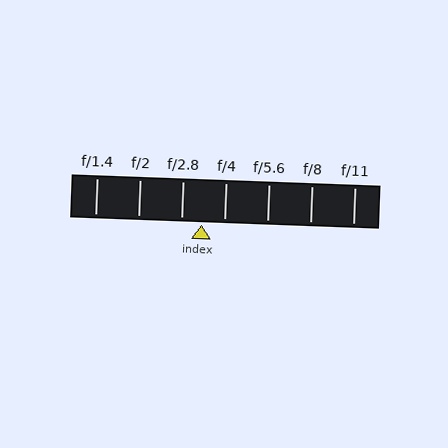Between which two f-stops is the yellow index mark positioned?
The index mark is between f/2.8 and f/4.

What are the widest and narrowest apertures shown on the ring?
The widest aperture shown is f/1.4 and the narrowest is f/11.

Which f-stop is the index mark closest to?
The index mark is closest to f/2.8.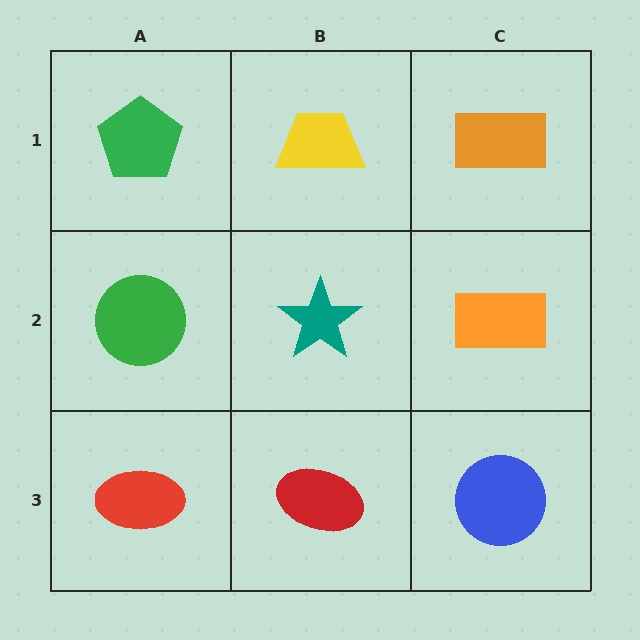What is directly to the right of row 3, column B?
A blue circle.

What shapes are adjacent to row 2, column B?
A yellow trapezoid (row 1, column B), a red ellipse (row 3, column B), a green circle (row 2, column A), an orange rectangle (row 2, column C).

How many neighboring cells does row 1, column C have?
2.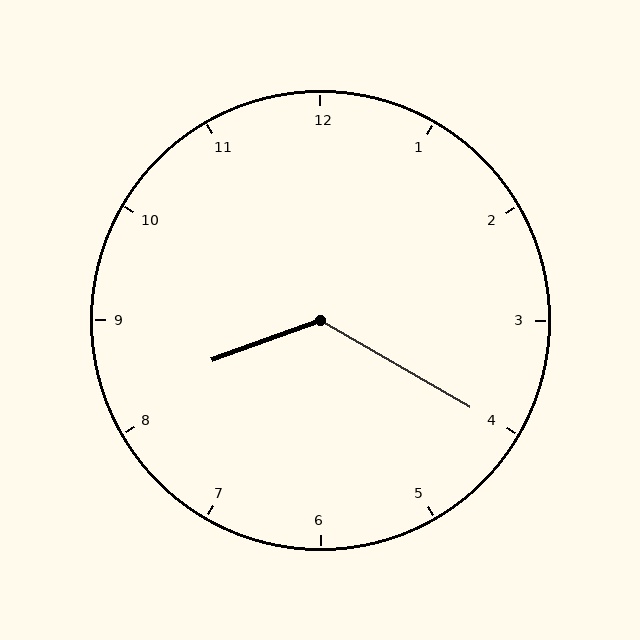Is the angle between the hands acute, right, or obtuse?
It is obtuse.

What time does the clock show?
8:20.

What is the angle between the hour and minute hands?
Approximately 130 degrees.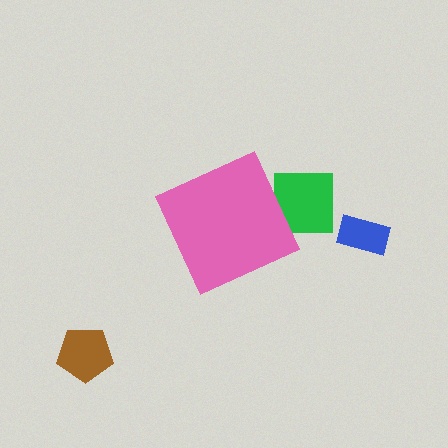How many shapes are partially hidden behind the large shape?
1 shape is partially hidden.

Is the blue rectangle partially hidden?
No, the blue rectangle is fully visible.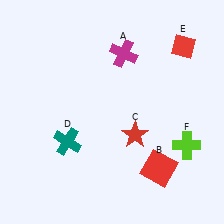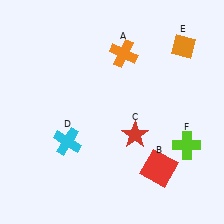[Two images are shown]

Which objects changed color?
A changed from magenta to orange. D changed from teal to cyan. E changed from red to orange.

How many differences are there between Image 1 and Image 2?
There are 3 differences between the two images.